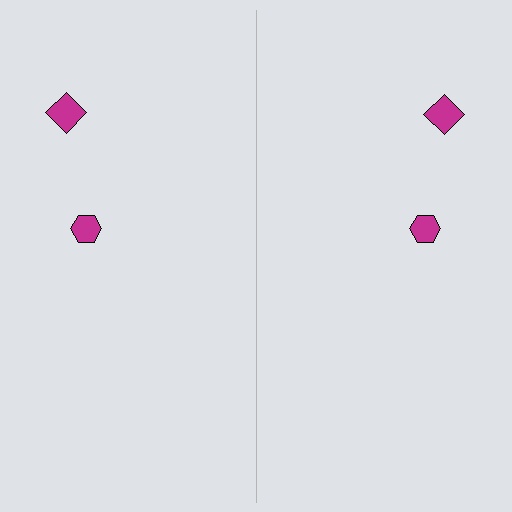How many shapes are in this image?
There are 4 shapes in this image.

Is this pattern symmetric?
Yes, this pattern has bilateral (reflection) symmetry.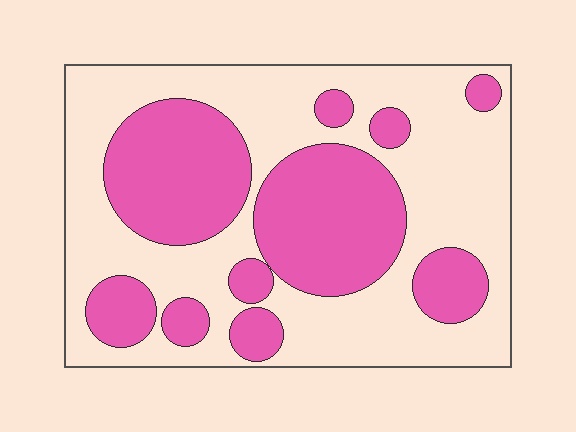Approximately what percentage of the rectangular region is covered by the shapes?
Approximately 40%.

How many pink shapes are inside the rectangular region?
10.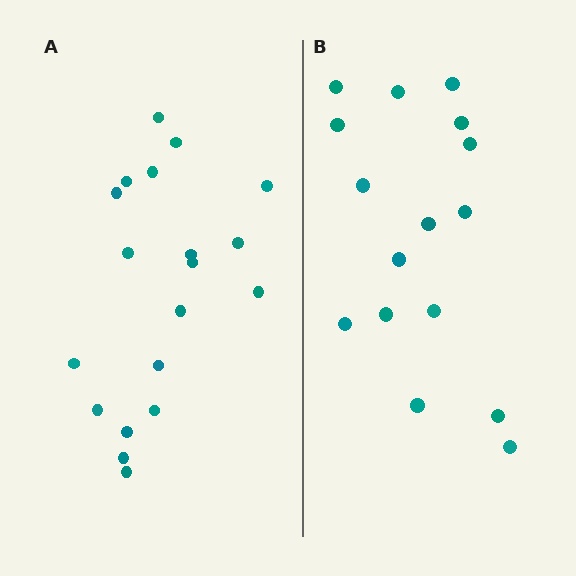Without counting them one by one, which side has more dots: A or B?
Region A (the left region) has more dots.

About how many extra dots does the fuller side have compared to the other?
Region A has just a few more — roughly 2 or 3 more dots than region B.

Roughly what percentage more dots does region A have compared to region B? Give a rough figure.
About 20% more.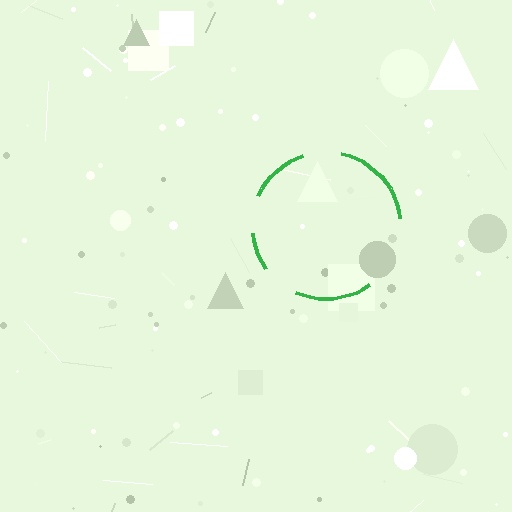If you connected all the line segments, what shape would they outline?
They would outline a circle.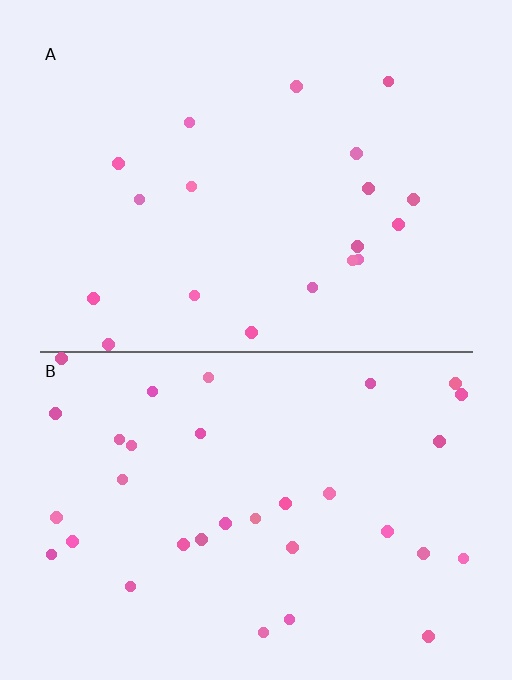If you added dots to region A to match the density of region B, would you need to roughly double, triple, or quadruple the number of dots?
Approximately double.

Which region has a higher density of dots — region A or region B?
B (the bottom).